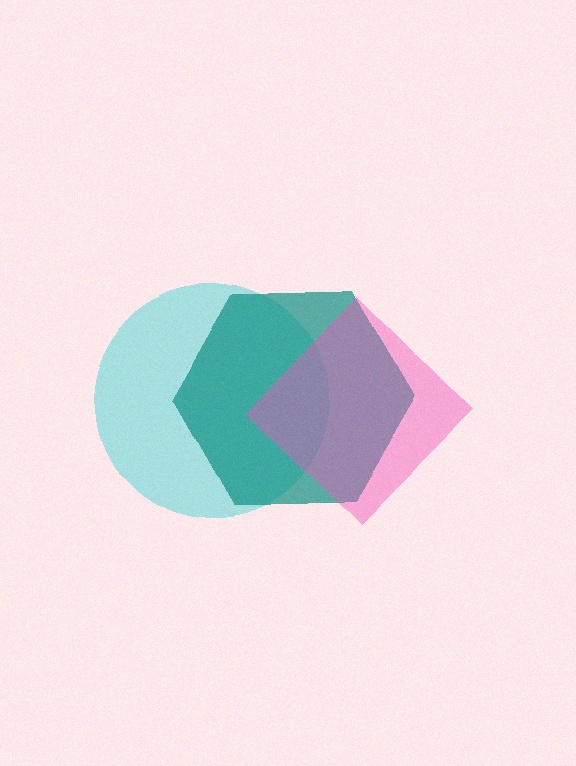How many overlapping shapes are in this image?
There are 3 overlapping shapes in the image.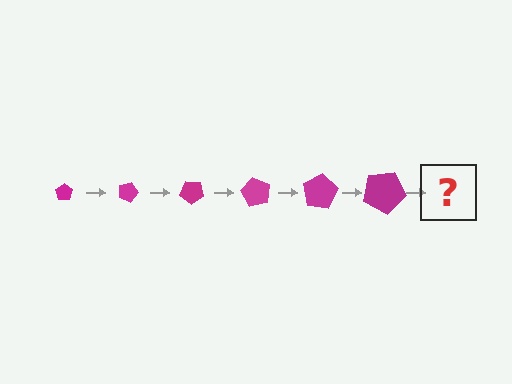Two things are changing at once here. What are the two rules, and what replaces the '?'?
The two rules are that the pentagon grows larger each step and it rotates 20 degrees each step. The '?' should be a pentagon, larger than the previous one and rotated 120 degrees from the start.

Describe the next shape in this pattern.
It should be a pentagon, larger than the previous one and rotated 120 degrees from the start.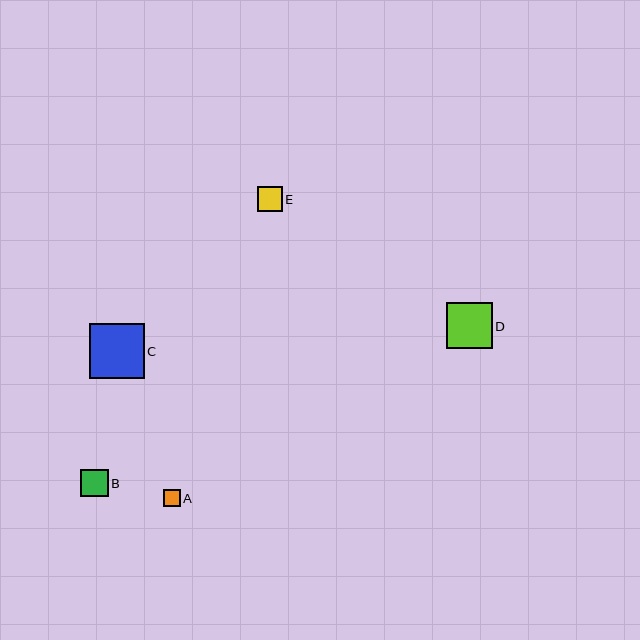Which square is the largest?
Square C is the largest with a size of approximately 55 pixels.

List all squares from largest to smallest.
From largest to smallest: C, D, B, E, A.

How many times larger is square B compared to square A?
Square B is approximately 1.7 times the size of square A.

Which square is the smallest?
Square A is the smallest with a size of approximately 17 pixels.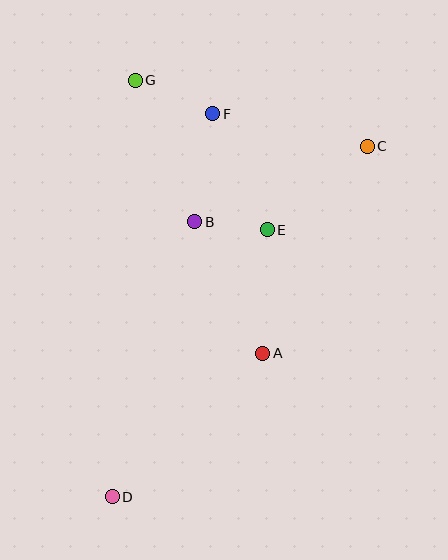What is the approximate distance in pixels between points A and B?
The distance between A and B is approximately 148 pixels.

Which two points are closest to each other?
Points B and E are closest to each other.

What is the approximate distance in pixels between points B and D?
The distance between B and D is approximately 287 pixels.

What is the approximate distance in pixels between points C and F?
The distance between C and F is approximately 158 pixels.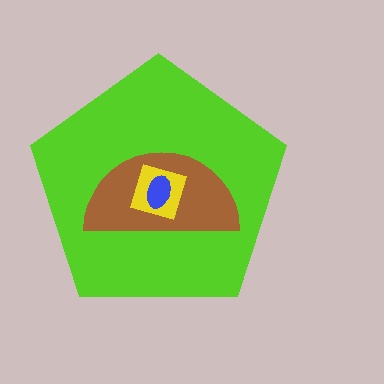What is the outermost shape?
The lime pentagon.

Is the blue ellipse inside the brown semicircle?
Yes.